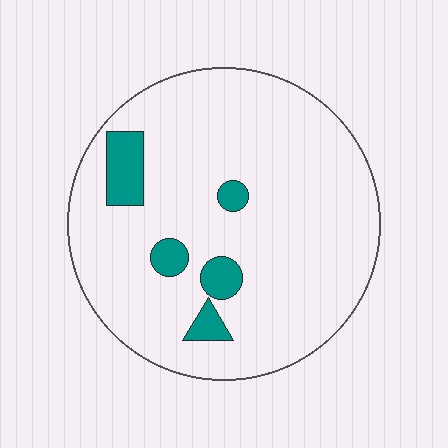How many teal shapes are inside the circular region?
5.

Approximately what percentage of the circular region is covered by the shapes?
Approximately 10%.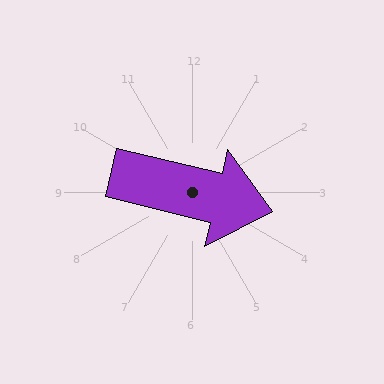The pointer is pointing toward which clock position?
Roughly 3 o'clock.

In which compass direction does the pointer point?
East.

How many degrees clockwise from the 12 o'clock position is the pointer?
Approximately 104 degrees.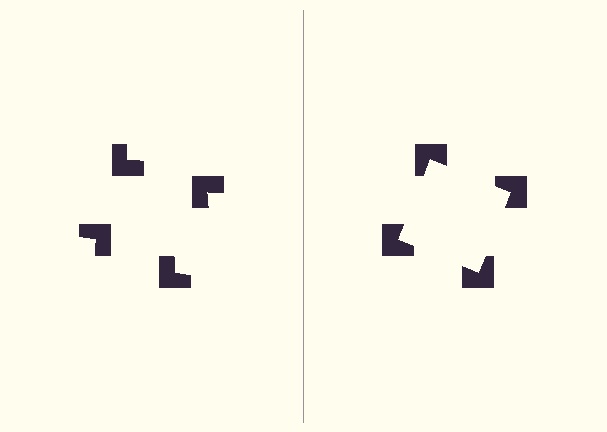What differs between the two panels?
The notched squares are positioned identically on both sides; only the wedge orientations differ. On the right they align to a square; on the left they are misaligned.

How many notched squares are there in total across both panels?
8 — 4 on each side.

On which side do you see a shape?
An illusory square appears on the right side. On the left side the wedge cuts are rotated, so no coherent shape forms.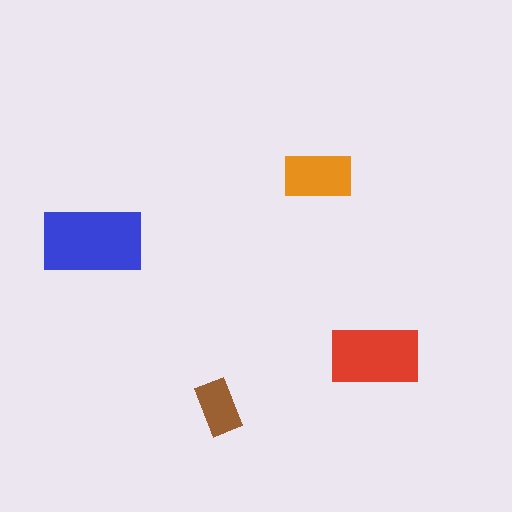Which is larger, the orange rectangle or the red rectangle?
The red one.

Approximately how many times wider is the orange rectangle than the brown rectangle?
About 1.5 times wider.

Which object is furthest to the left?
The blue rectangle is leftmost.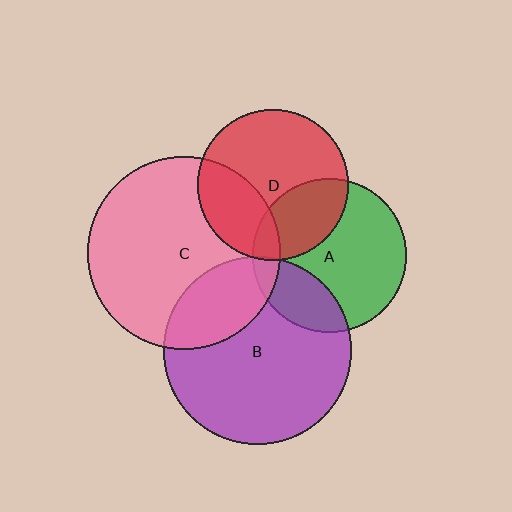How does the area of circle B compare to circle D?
Approximately 1.6 times.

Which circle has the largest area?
Circle C (pink).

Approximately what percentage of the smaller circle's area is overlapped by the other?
Approximately 5%.